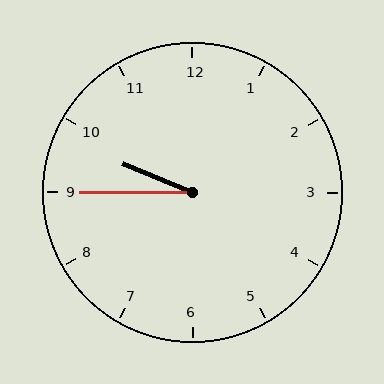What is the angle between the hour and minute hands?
Approximately 22 degrees.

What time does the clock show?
9:45.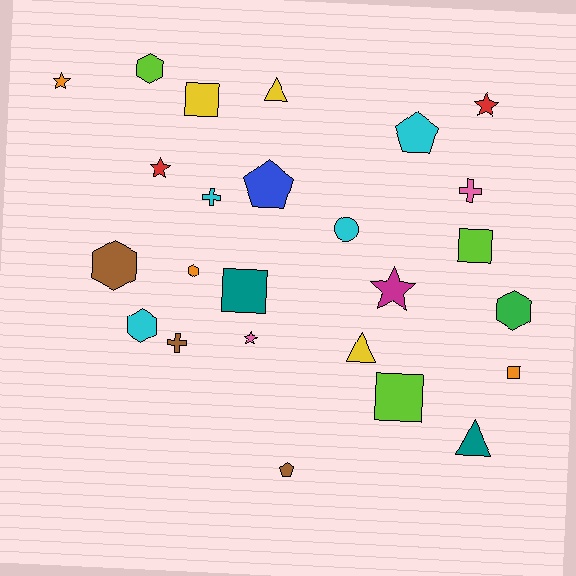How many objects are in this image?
There are 25 objects.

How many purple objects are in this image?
There are no purple objects.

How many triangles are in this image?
There are 3 triangles.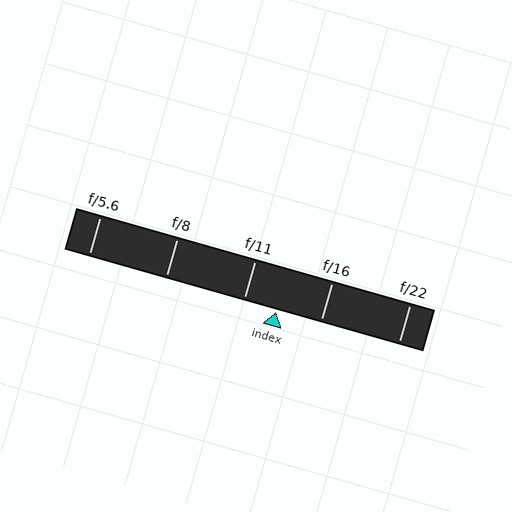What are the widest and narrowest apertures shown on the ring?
The widest aperture shown is f/5.6 and the narrowest is f/22.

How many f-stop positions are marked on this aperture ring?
There are 5 f-stop positions marked.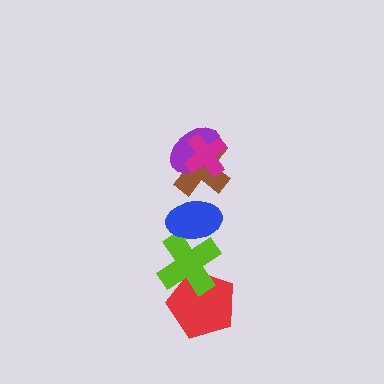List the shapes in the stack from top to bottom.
From top to bottom: the magenta cross, the purple ellipse, the brown cross, the blue ellipse, the lime cross, the red pentagon.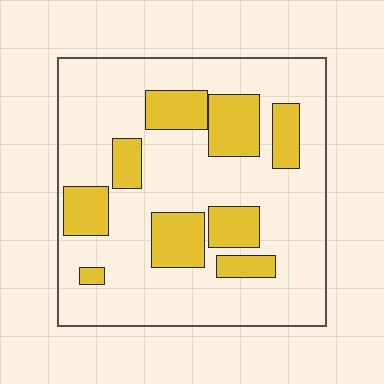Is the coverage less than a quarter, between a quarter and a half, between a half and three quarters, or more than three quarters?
Between a quarter and a half.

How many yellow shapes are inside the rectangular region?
9.